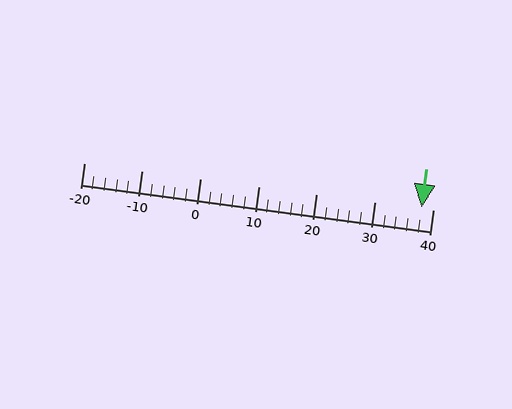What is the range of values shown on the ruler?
The ruler shows values from -20 to 40.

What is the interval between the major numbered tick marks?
The major tick marks are spaced 10 units apart.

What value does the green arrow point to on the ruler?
The green arrow points to approximately 38.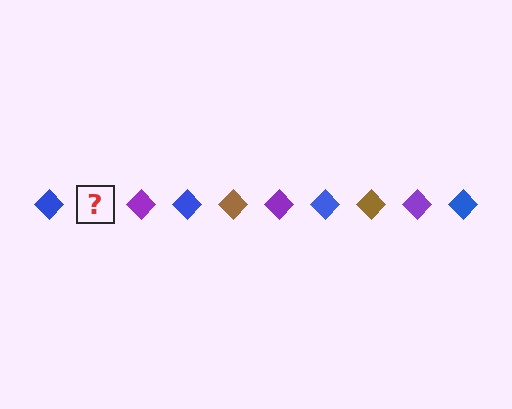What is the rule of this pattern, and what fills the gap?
The rule is that the pattern cycles through blue, brown, purple diamonds. The gap should be filled with a brown diamond.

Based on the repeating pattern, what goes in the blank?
The blank should be a brown diamond.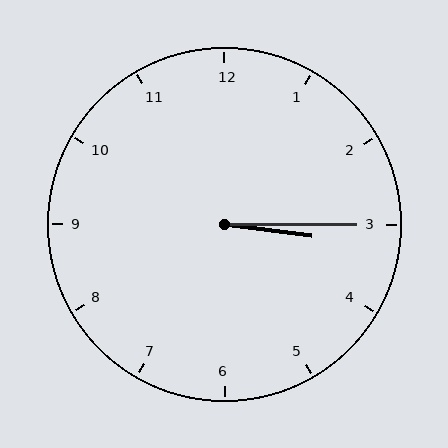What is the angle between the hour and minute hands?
Approximately 8 degrees.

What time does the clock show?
3:15.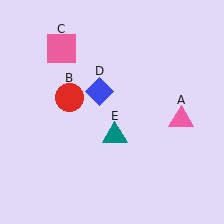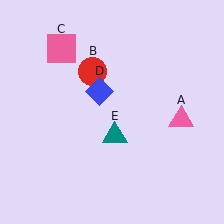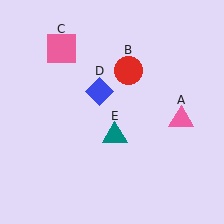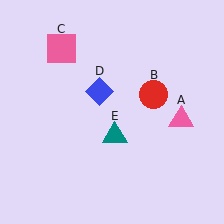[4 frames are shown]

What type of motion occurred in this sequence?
The red circle (object B) rotated clockwise around the center of the scene.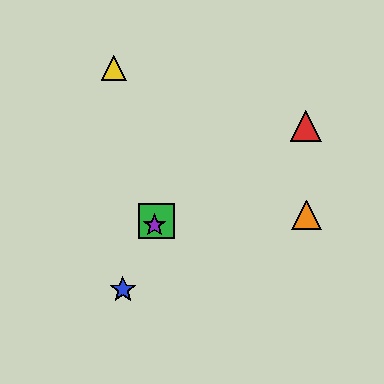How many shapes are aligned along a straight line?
3 shapes (the blue star, the green square, the purple star) are aligned along a straight line.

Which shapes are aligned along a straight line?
The blue star, the green square, the purple star are aligned along a straight line.